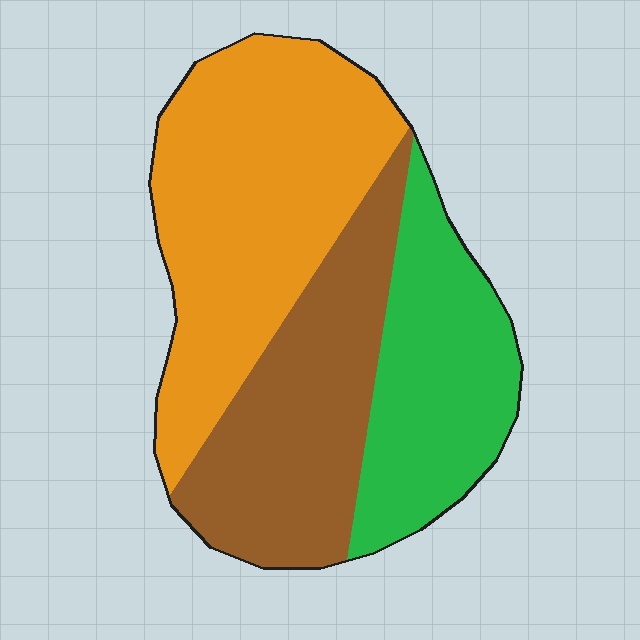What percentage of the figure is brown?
Brown covers roughly 30% of the figure.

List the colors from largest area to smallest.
From largest to smallest: orange, brown, green.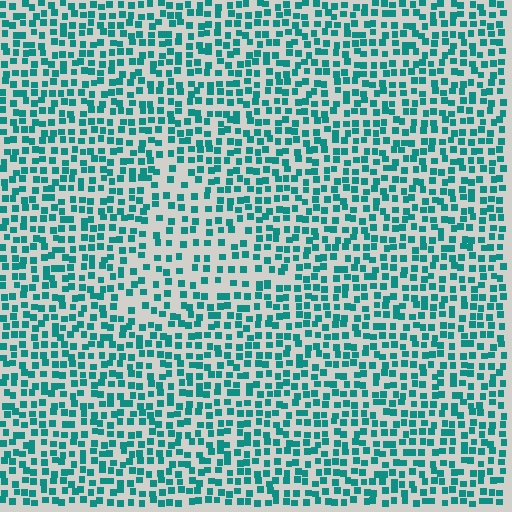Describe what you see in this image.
The image contains small teal elements arranged at two different densities. A triangle-shaped region is visible where the elements are less densely packed than the surrounding area.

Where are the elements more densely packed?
The elements are more densely packed outside the triangle boundary.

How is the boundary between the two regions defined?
The boundary is defined by a change in element density (approximately 1.7x ratio). All elements are the same color, size, and shape.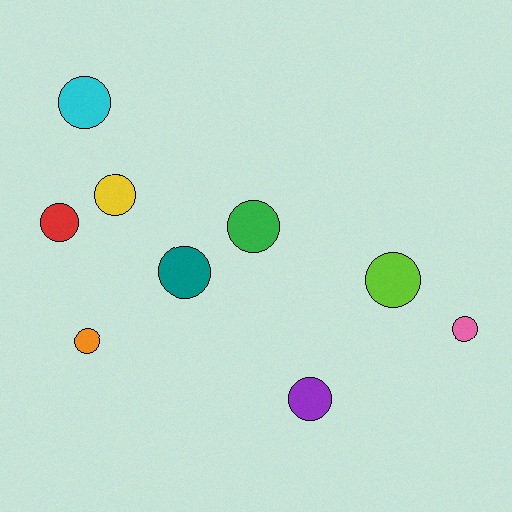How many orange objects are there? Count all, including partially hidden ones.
There is 1 orange object.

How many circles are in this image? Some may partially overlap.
There are 9 circles.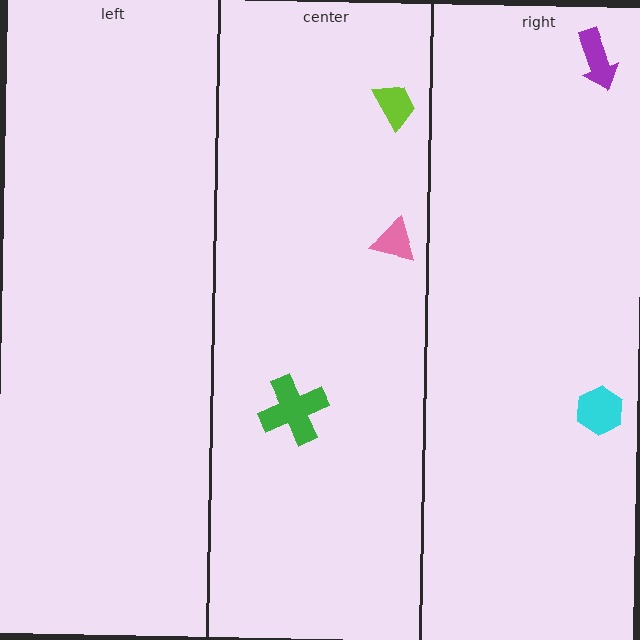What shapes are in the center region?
The green cross, the lime trapezoid, the pink triangle.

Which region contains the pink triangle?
The center region.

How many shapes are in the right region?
2.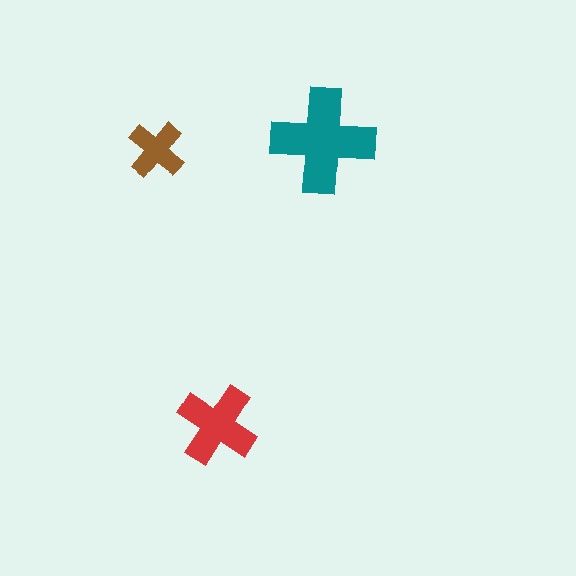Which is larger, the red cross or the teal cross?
The teal one.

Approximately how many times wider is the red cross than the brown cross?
About 1.5 times wider.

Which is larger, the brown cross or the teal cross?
The teal one.